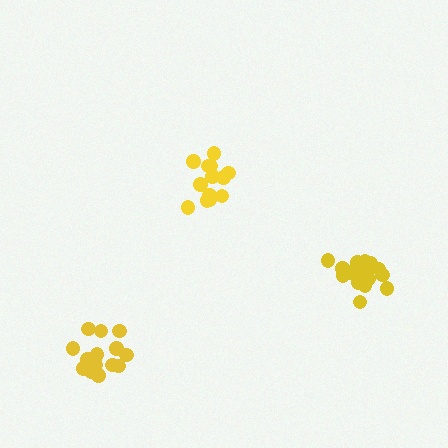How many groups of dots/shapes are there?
There are 3 groups.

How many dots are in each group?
Group 1: 15 dots, Group 2: 13 dots, Group 3: 18 dots (46 total).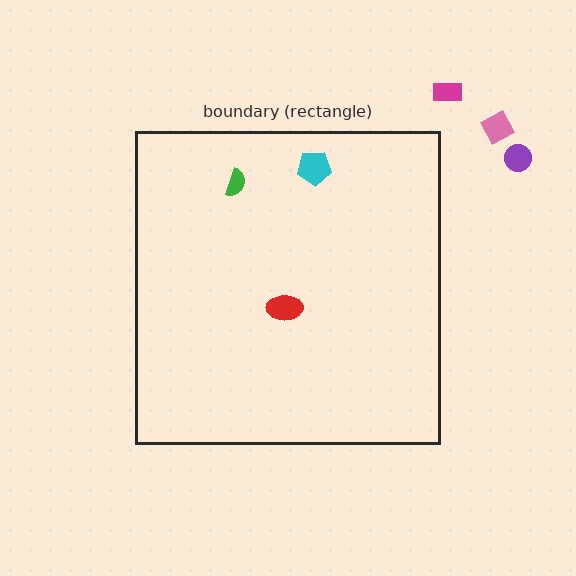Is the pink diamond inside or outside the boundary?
Outside.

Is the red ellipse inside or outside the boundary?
Inside.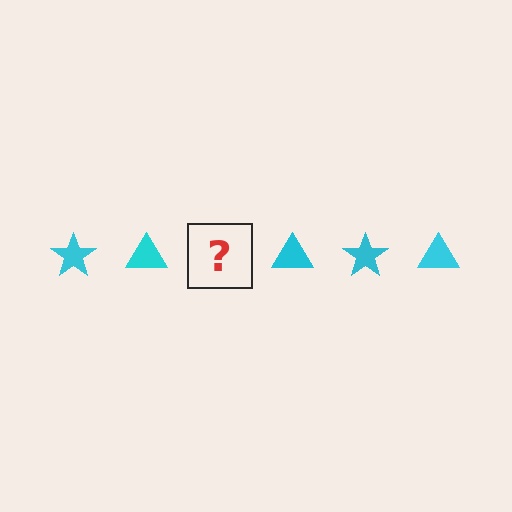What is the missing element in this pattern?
The missing element is a cyan star.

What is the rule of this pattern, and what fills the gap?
The rule is that the pattern cycles through star, triangle shapes in cyan. The gap should be filled with a cyan star.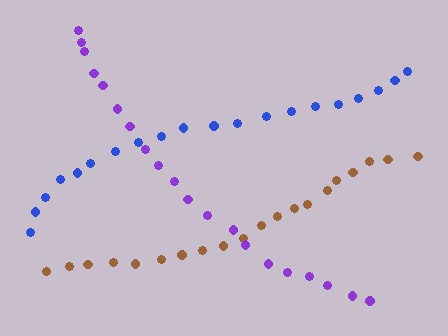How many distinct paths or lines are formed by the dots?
There are 3 distinct paths.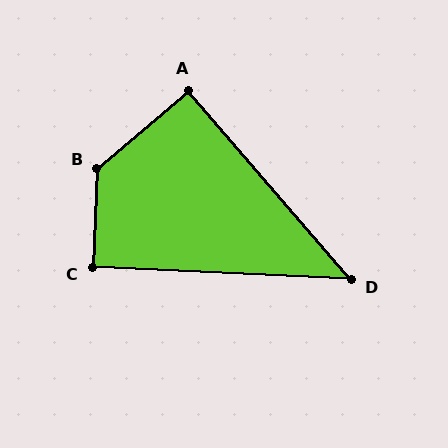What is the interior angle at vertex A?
Approximately 90 degrees (approximately right).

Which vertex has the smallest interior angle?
D, at approximately 47 degrees.